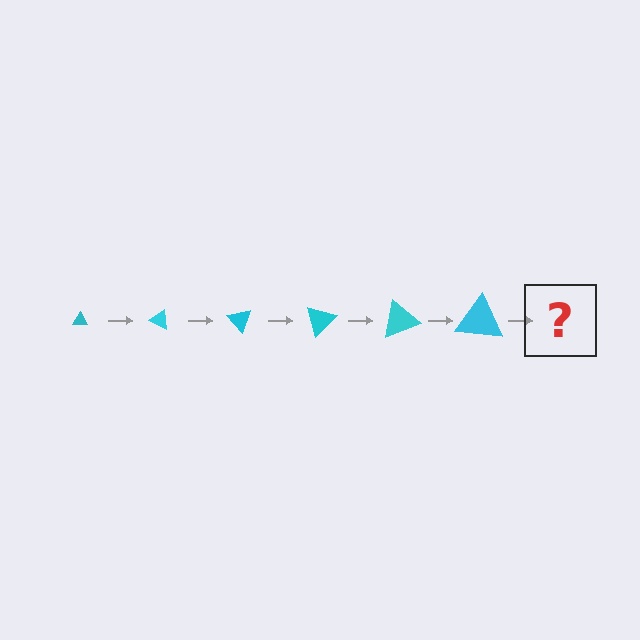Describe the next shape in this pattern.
It should be a triangle, larger than the previous one and rotated 150 degrees from the start.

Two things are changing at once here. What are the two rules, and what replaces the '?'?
The two rules are that the triangle grows larger each step and it rotates 25 degrees each step. The '?' should be a triangle, larger than the previous one and rotated 150 degrees from the start.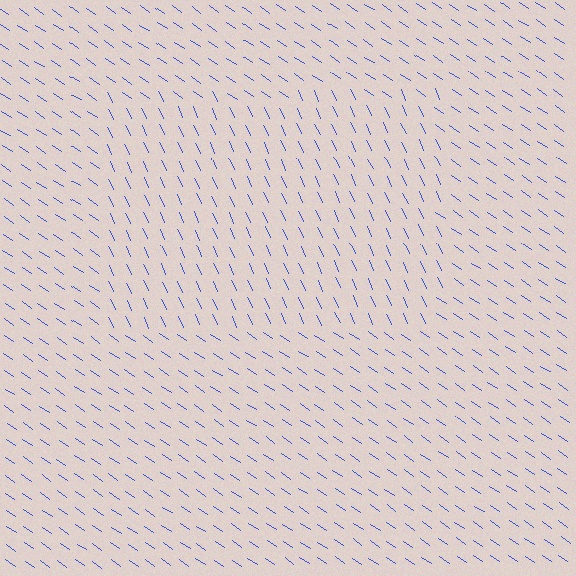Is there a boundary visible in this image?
Yes, there is a texture boundary formed by a change in line orientation.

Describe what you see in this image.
The image is filled with small blue line segments. A rectangle region in the image has lines oriented differently from the surrounding lines, creating a visible texture boundary.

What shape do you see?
I see a rectangle.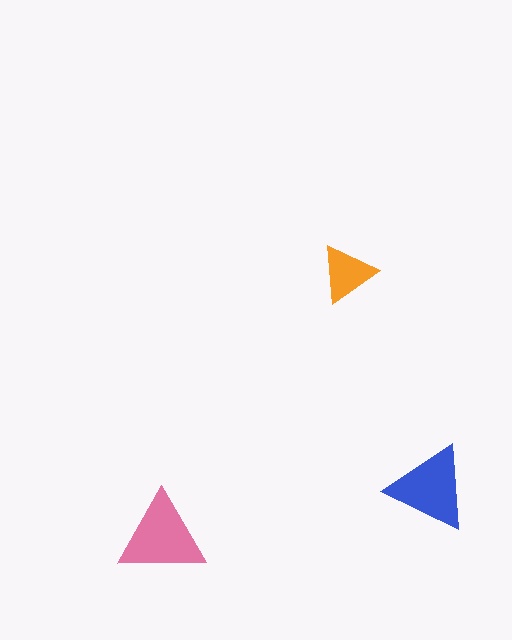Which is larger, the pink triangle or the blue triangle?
The pink one.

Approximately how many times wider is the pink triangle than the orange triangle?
About 1.5 times wider.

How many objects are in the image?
There are 3 objects in the image.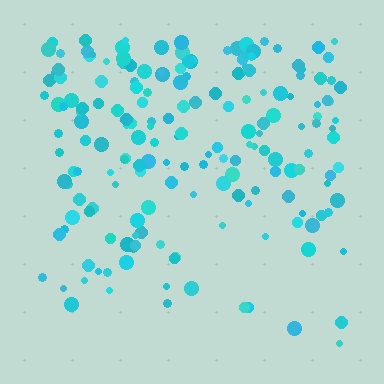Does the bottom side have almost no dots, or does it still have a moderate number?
Still a moderate number, just noticeably fewer than the top.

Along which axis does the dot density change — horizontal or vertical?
Vertical.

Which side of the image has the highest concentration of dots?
The top.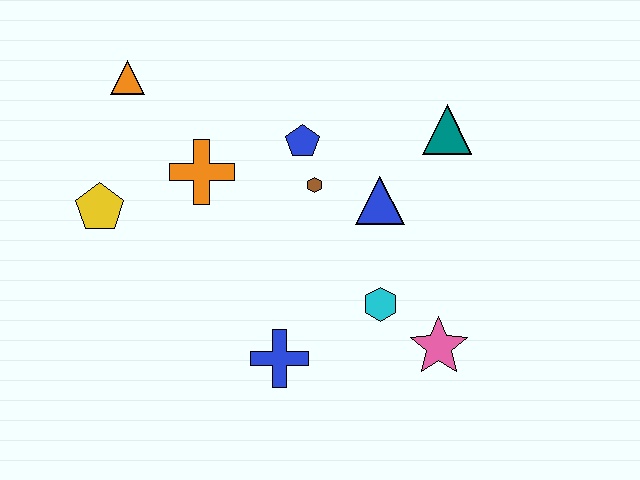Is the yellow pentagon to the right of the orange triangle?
No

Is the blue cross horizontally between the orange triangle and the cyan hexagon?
Yes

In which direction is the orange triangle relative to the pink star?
The orange triangle is to the left of the pink star.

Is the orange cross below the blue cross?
No